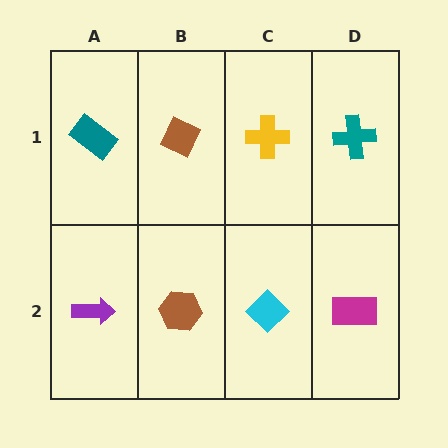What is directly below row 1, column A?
A purple arrow.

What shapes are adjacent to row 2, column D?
A teal cross (row 1, column D), a cyan diamond (row 2, column C).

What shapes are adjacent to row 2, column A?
A teal rectangle (row 1, column A), a brown hexagon (row 2, column B).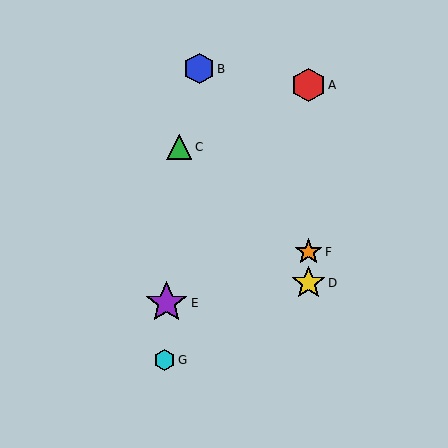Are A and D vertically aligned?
Yes, both are at x≈308.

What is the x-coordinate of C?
Object C is at x≈179.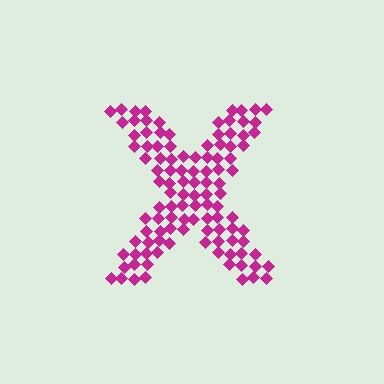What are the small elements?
The small elements are diamonds.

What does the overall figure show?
The overall figure shows the letter X.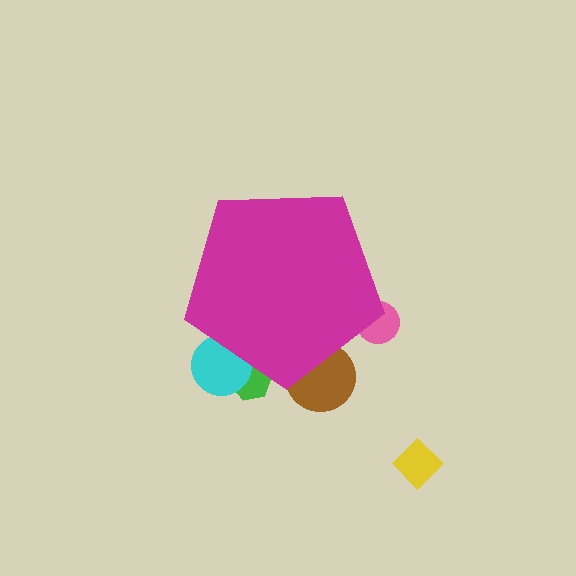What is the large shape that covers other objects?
A magenta pentagon.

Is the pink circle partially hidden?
Yes, the pink circle is partially hidden behind the magenta pentagon.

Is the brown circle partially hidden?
Yes, the brown circle is partially hidden behind the magenta pentagon.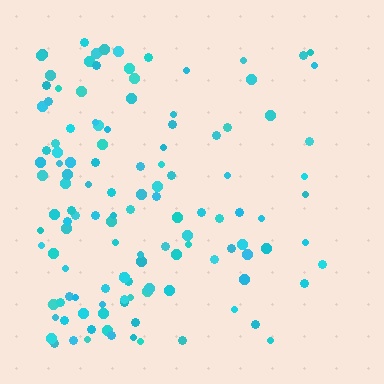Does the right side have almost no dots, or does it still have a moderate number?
Still a moderate number, just noticeably fewer than the left.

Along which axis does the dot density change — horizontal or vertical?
Horizontal.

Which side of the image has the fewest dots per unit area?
The right.